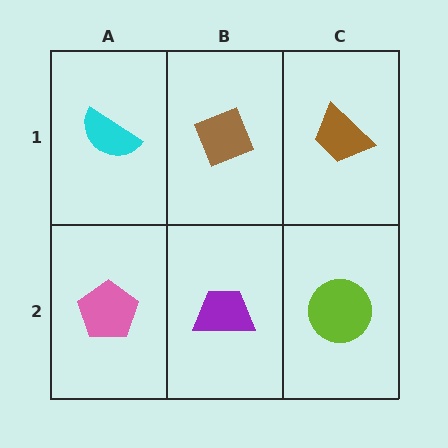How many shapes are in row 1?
3 shapes.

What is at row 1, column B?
A brown diamond.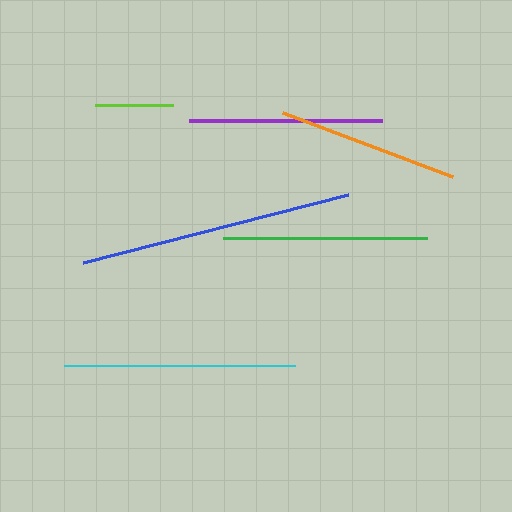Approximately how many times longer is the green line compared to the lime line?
The green line is approximately 2.6 times the length of the lime line.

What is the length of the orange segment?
The orange segment is approximately 182 pixels long.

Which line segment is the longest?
The blue line is the longest at approximately 273 pixels.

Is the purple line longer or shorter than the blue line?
The blue line is longer than the purple line.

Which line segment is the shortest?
The lime line is the shortest at approximately 78 pixels.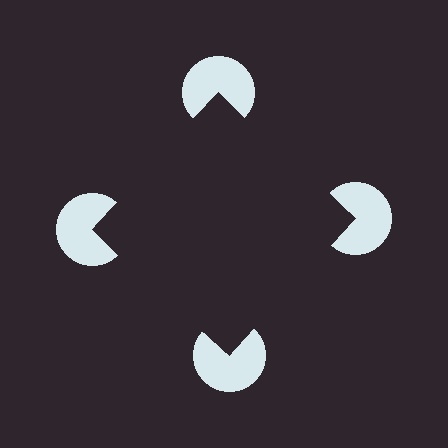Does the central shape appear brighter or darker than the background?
It typically appears slightly darker than the background, even though no actual brightness change is drawn.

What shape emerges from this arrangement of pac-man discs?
An illusory square — its edges are inferred from the aligned wedge cuts in the pac-man discs, not physically drawn.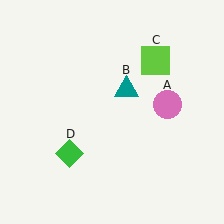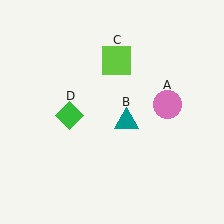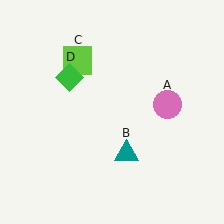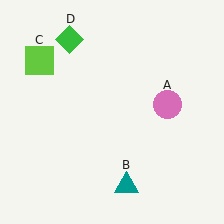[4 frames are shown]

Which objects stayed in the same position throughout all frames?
Pink circle (object A) remained stationary.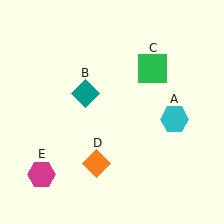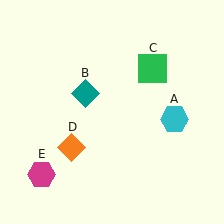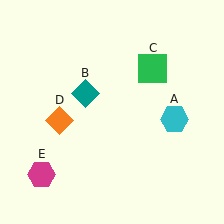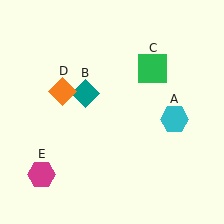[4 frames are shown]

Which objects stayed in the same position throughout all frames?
Cyan hexagon (object A) and teal diamond (object B) and green square (object C) and magenta hexagon (object E) remained stationary.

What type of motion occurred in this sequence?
The orange diamond (object D) rotated clockwise around the center of the scene.